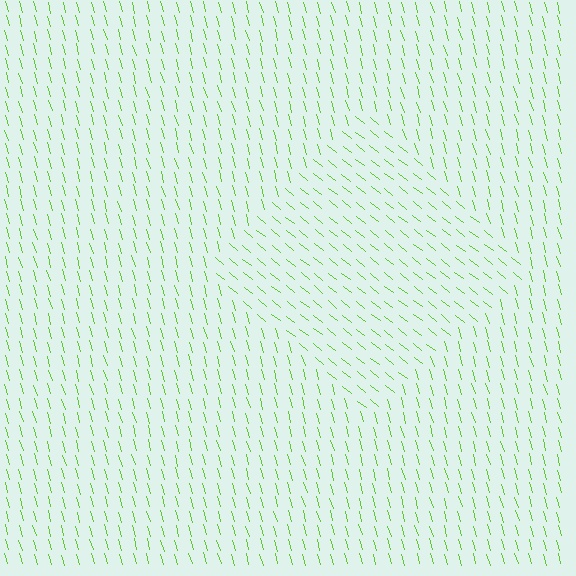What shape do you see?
I see a diamond.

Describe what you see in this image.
The image is filled with small lime line segments. A diamond region in the image has lines oriented differently from the surrounding lines, creating a visible texture boundary.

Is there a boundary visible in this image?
Yes, there is a texture boundary formed by a change in line orientation.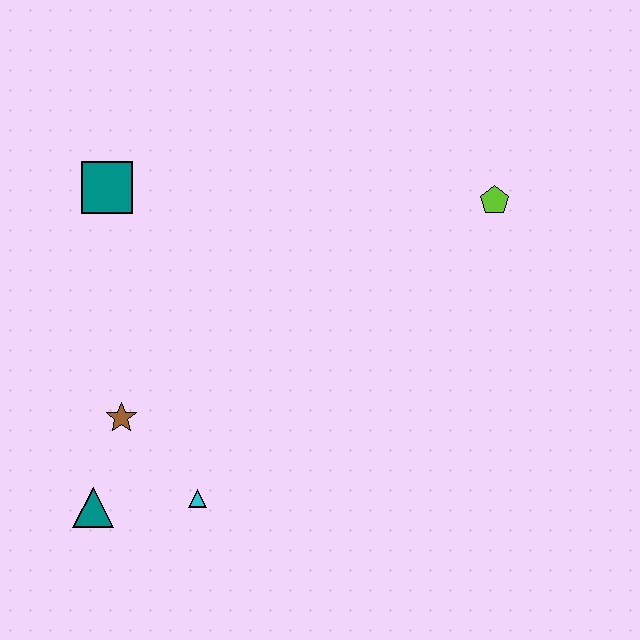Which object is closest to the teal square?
The brown star is closest to the teal square.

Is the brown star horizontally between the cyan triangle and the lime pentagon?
No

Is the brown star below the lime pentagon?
Yes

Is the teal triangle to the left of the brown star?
Yes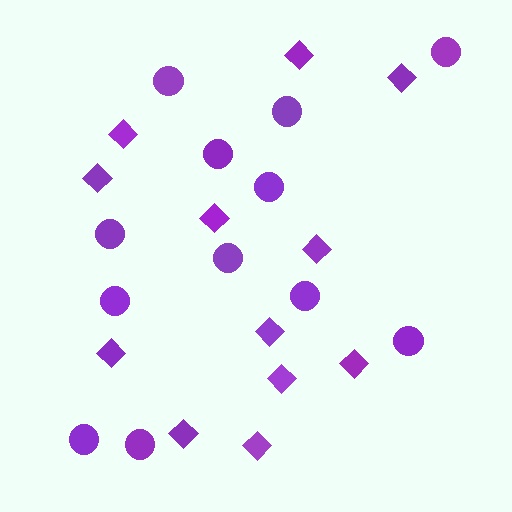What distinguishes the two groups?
There are 2 groups: one group of diamonds (12) and one group of circles (12).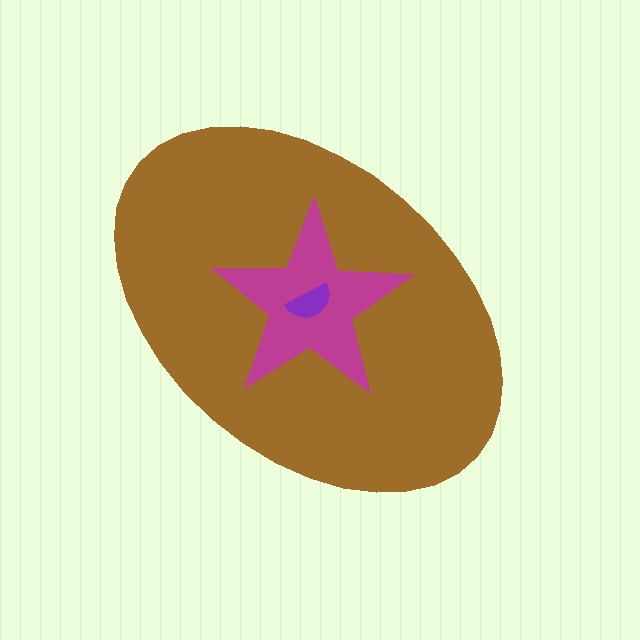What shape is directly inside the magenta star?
The purple semicircle.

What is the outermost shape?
The brown ellipse.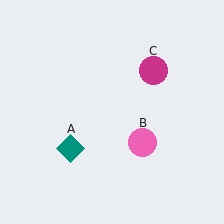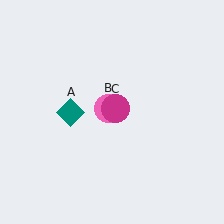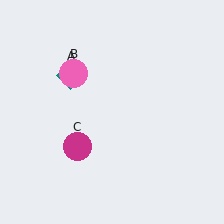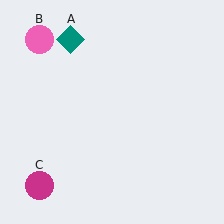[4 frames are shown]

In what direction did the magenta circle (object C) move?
The magenta circle (object C) moved down and to the left.